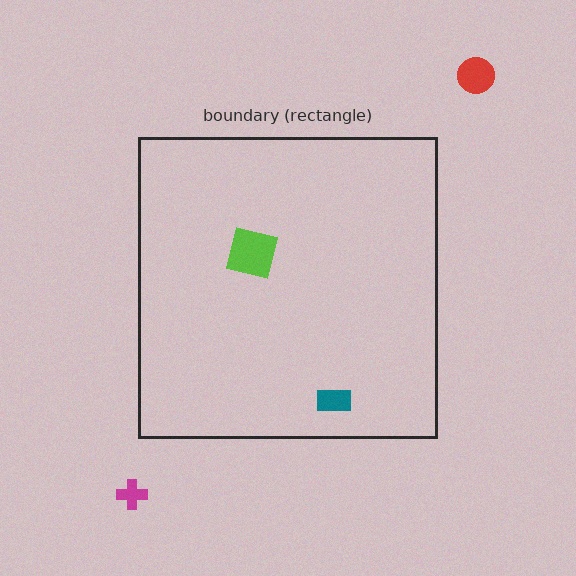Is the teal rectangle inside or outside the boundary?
Inside.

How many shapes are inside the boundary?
2 inside, 2 outside.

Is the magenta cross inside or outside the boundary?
Outside.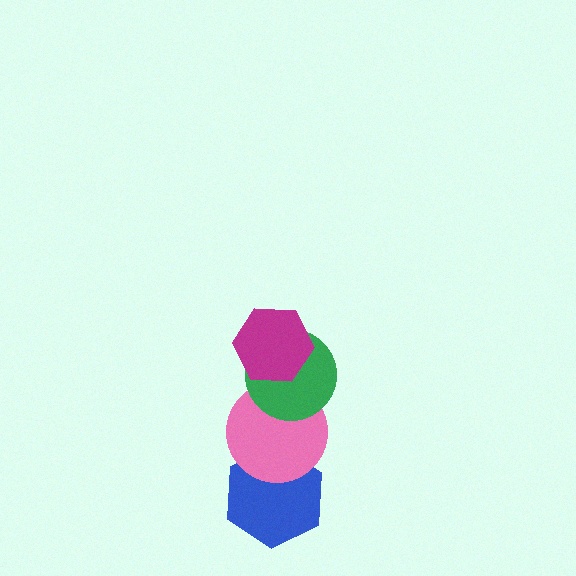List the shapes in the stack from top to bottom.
From top to bottom: the magenta hexagon, the green circle, the pink circle, the blue hexagon.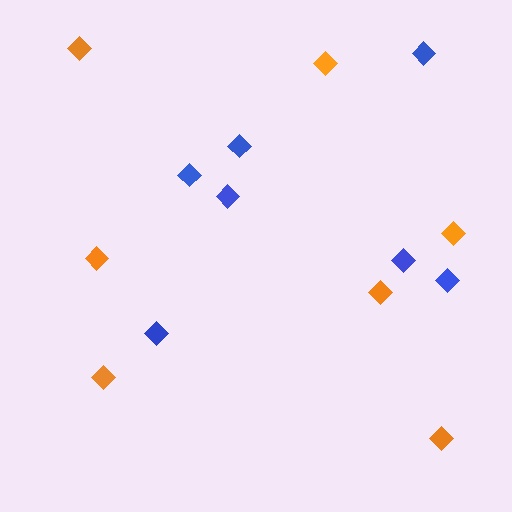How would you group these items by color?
There are 2 groups: one group of blue diamonds (7) and one group of orange diamonds (7).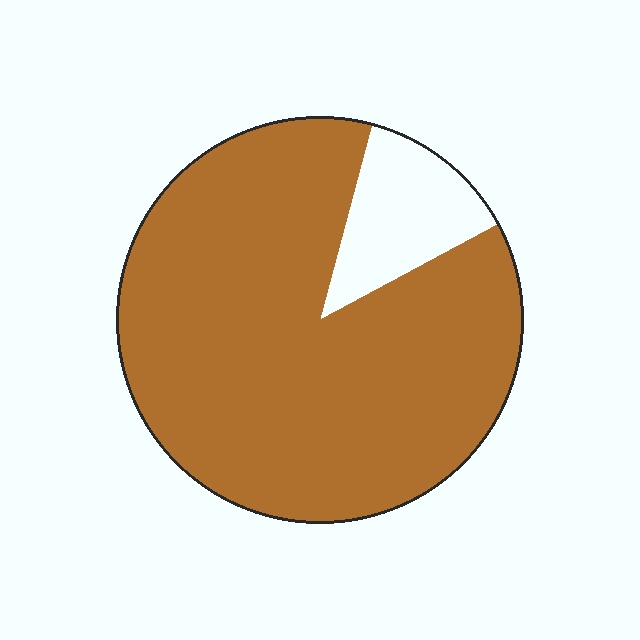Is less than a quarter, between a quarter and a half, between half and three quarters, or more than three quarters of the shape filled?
More than three quarters.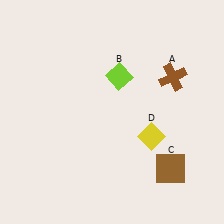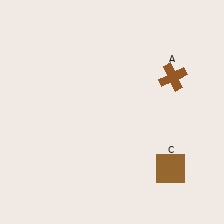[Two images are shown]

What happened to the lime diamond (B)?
The lime diamond (B) was removed in Image 2. It was in the top-right area of Image 1.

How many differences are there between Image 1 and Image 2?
There are 2 differences between the two images.